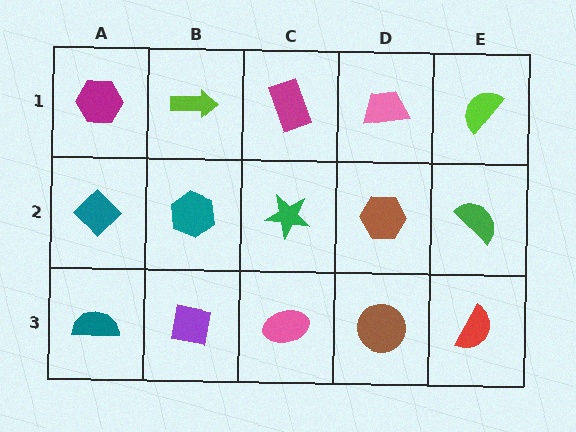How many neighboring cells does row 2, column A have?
3.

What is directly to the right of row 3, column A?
A purple square.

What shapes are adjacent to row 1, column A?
A teal diamond (row 2, column A), a lime arrow (row 1, column B).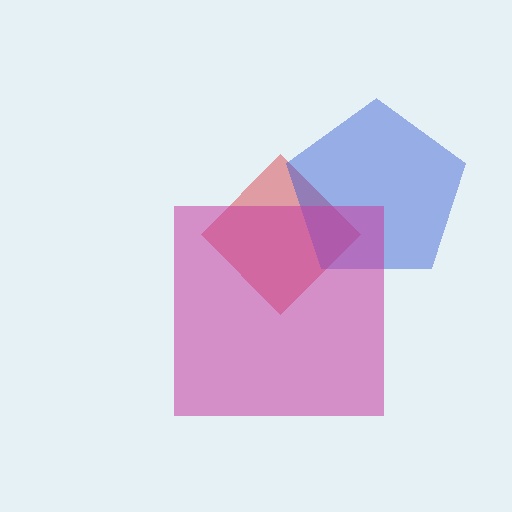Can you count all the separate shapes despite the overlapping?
Yes, there are 3 separate shapes.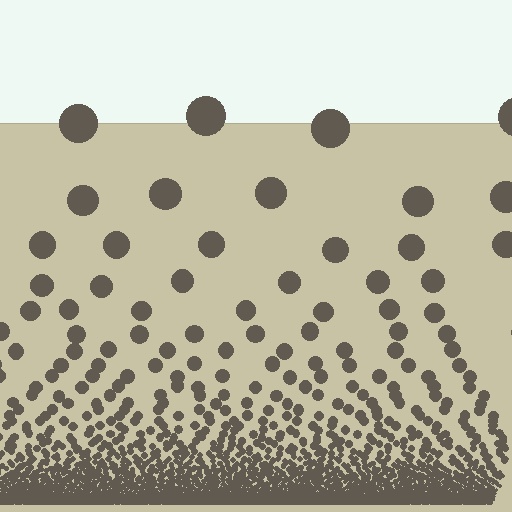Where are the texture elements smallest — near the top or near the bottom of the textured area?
Near the bottom.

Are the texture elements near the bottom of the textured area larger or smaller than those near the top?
Smaller. The gradient is inverted — elements near the bottom are smaller and denser.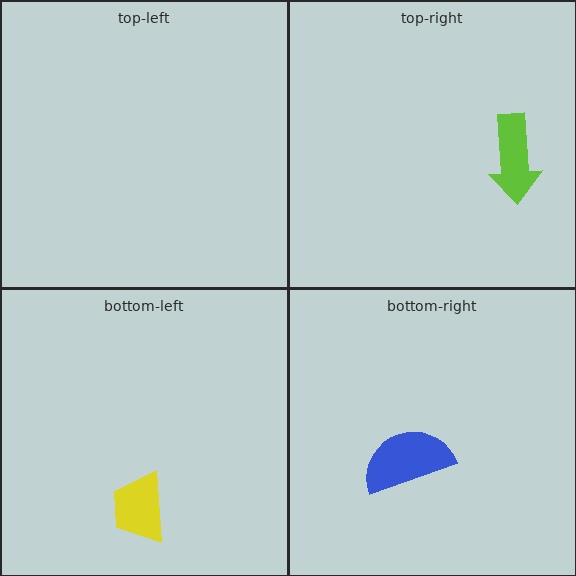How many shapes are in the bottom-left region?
1.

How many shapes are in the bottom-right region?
1.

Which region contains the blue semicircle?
The bottom-right region.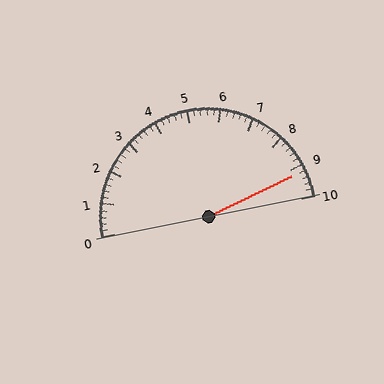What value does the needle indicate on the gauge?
The needle indicates approximately 9.2.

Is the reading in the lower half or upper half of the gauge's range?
The reading is in the upper half of the range (0 to 10).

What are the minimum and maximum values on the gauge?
The gauge ranges from 0 to 10.